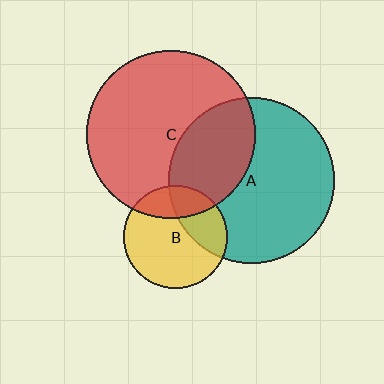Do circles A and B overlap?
Yes.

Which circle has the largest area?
Circle C (red).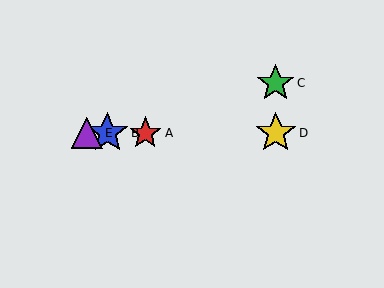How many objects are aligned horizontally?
4 objects (A, B, D, E) are aligned horizontally.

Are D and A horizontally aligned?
Yes, both are at y≈133.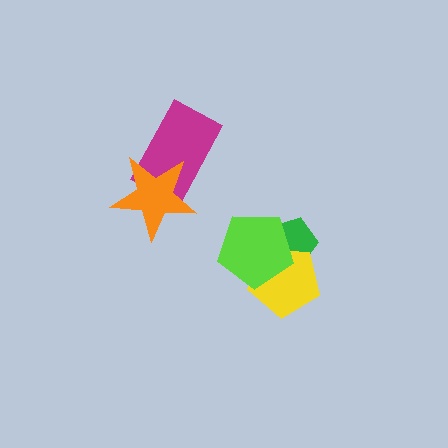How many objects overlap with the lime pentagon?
2 objects overlap with the lime pentagon.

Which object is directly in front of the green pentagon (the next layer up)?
The yellow pentagon is directly in front of the green pentagon.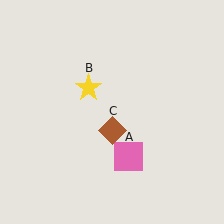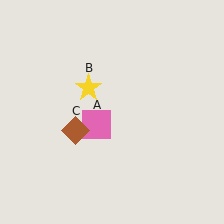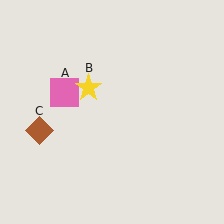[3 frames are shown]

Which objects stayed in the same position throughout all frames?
Yellow star (object B) remained stationary.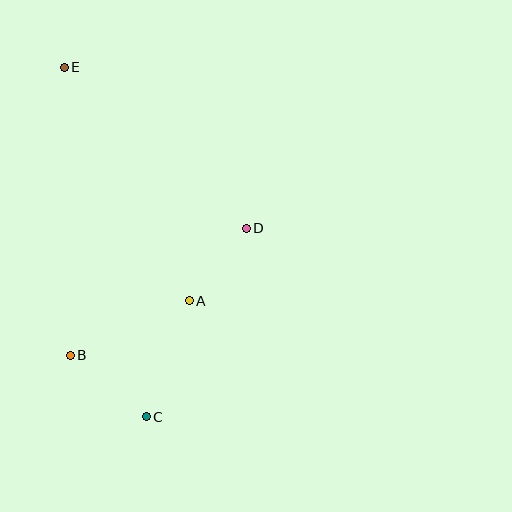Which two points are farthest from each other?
Points C and E are farthest from each other.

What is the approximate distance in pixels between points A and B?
The distance between A and B is approximately 131 pixels.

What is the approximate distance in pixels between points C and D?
The distance between C and D is approximately 214 pixels.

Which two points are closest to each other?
Points A and D are closest to each other.